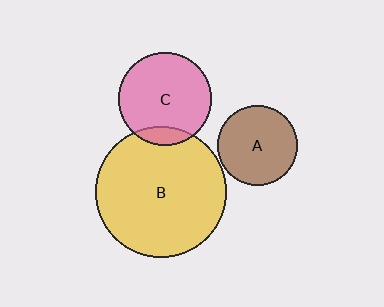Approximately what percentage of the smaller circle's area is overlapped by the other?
Approximately 10%.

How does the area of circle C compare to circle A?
Approximately 1.4 times.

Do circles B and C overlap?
Yes.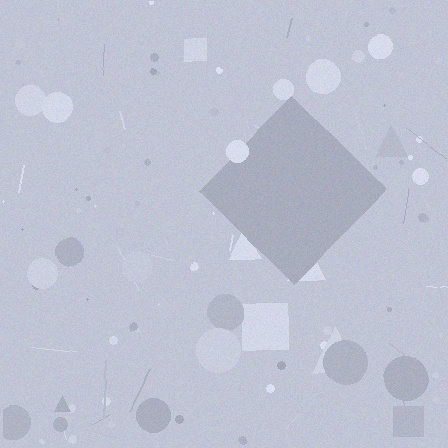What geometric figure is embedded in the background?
A diamond is embedded in the background.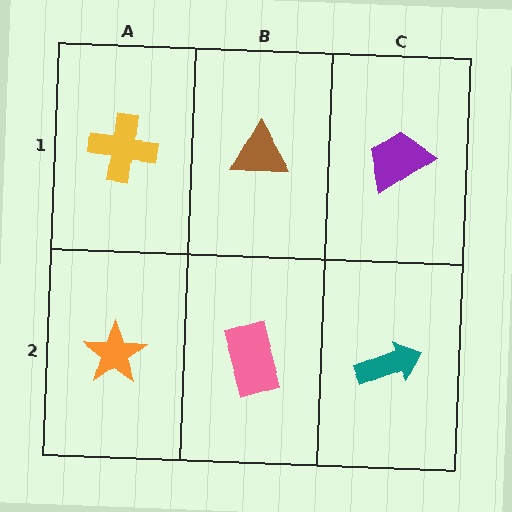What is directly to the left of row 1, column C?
A brown triangle.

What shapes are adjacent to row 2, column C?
A purple trapezoid (row 1, column C), a pink rectangle (row 2, column B).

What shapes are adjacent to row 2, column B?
A brown triangle (row 1, column B), an orange star (row 2, column A), a teal arrow (row 2, column C).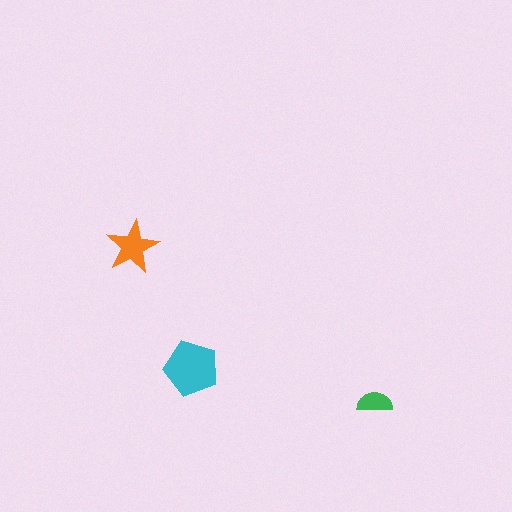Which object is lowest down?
The green semicircle is bottommost.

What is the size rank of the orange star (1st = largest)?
2nd.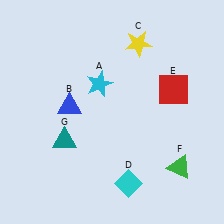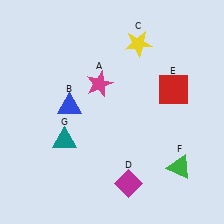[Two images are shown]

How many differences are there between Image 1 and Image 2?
There are 2 differences between the two images.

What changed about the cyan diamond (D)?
In Image 1, D is cyan. In Image 2, it changed to magenta.